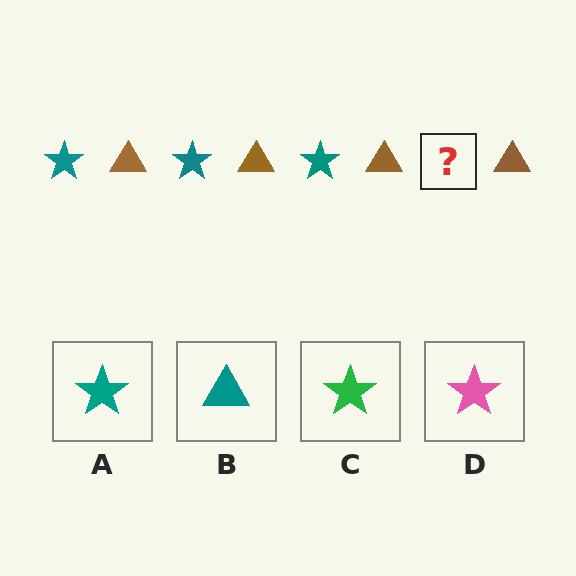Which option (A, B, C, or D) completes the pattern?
A.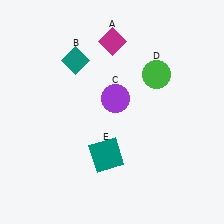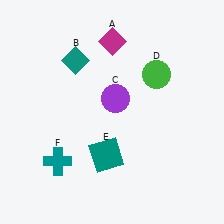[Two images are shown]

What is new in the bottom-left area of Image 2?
A teal cross (F) was added in the bottom-left area of Image 2.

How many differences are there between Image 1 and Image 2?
There is 1 difference between the two images.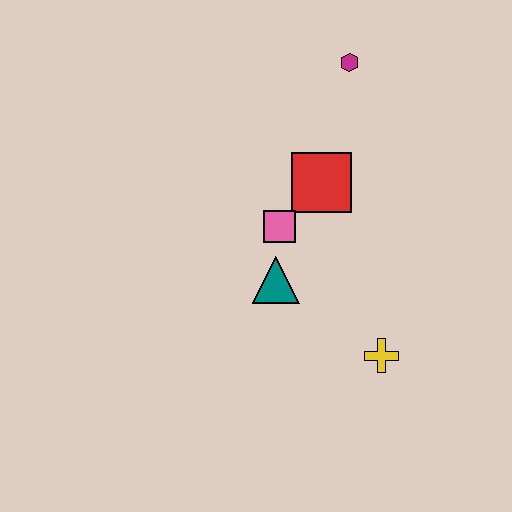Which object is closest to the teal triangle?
The pink square is closest to the teal triangle.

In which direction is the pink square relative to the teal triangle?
The pink square is above the teal triangle.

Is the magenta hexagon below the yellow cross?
No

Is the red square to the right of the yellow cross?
No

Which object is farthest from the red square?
The yellow cross is farthest from the red square.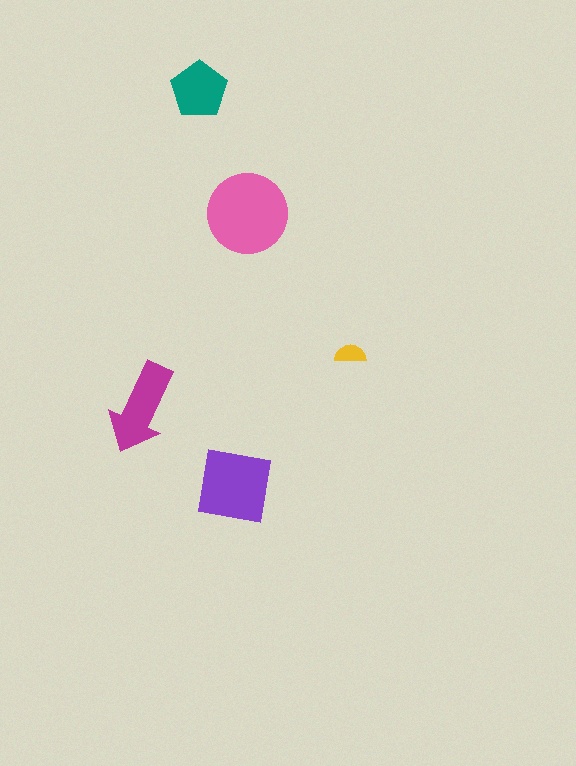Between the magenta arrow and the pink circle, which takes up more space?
The pink circle.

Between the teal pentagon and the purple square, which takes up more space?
The purple square.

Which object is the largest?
The pink circle.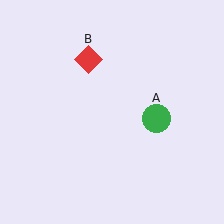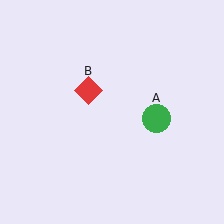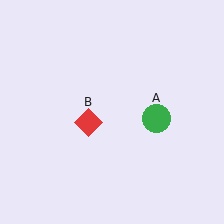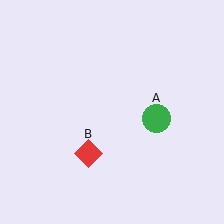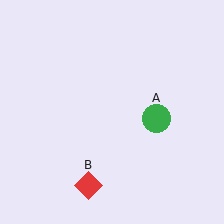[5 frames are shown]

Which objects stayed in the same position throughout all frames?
Green circle (object A) remained stationary.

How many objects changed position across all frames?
1 object changed position: red diamond (object B).